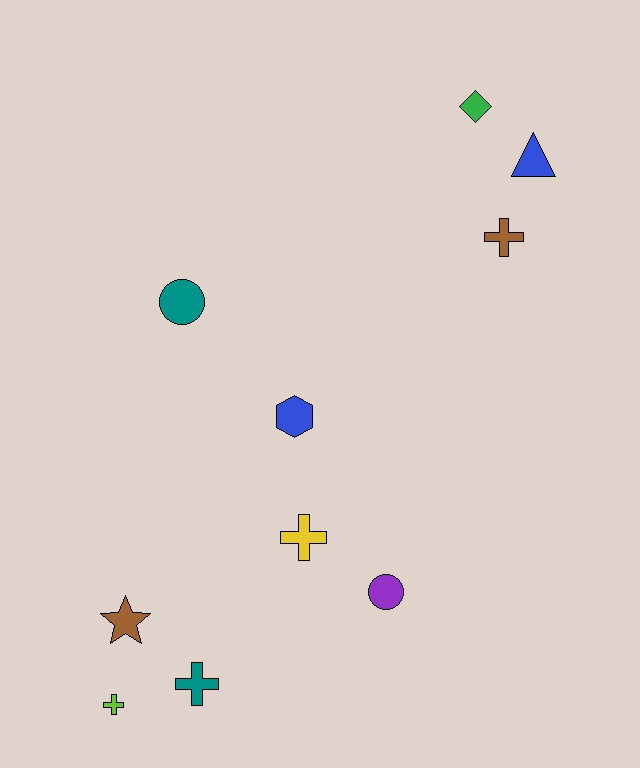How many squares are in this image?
There are no squares.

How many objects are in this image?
There are 10 objects.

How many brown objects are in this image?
There are 2 brown objects.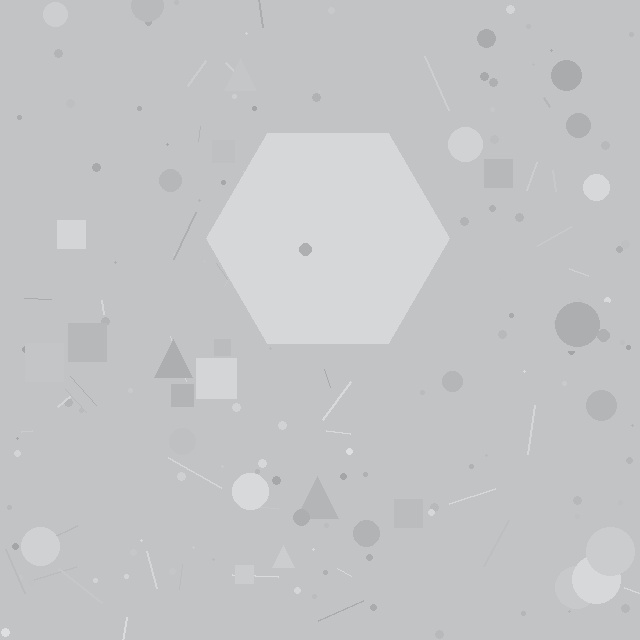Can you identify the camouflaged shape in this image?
The camouflaged shape is a hexagon.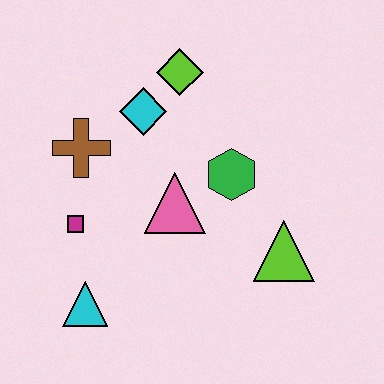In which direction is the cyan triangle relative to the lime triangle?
The cyan triangle is to the left of the lime triangle.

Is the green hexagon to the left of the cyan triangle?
No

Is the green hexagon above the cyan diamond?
No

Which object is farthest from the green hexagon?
The cyan triangle is farthest from the green hexagon.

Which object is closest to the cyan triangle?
The magenta square is closest to the cyan triangle.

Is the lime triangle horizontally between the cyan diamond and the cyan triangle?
No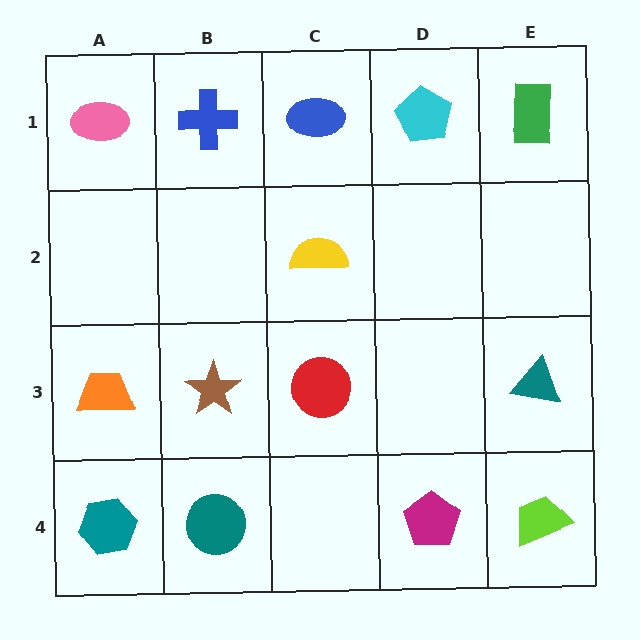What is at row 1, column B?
A blue cross.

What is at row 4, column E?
A lime trapezoid.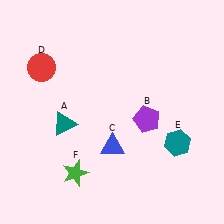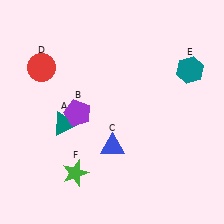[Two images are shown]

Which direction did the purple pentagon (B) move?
The purple pentagon (B) moved left.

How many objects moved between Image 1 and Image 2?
2 objects moved between the two images.